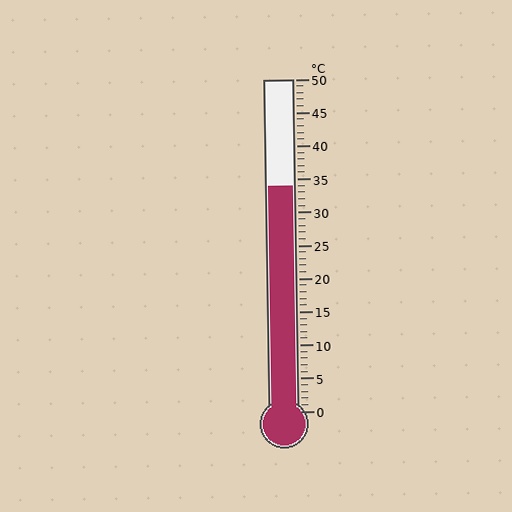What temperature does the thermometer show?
The thermometer shows approximately 34°C.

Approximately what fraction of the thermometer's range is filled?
The thermometer is filled to approximately 70% of its range.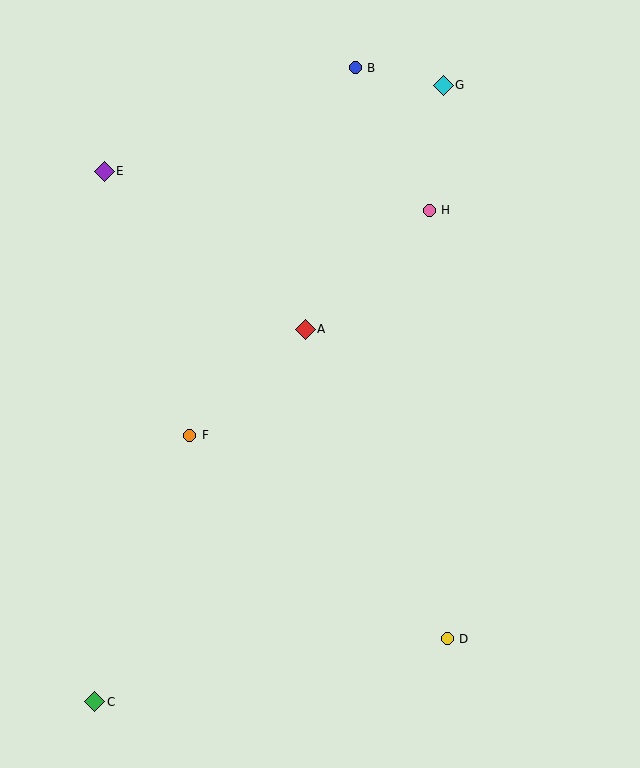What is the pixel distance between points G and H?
The distance between G and H is 126 pixels.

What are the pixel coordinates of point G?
Point G is at (443, 85).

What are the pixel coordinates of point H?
Point H is at (429, 210).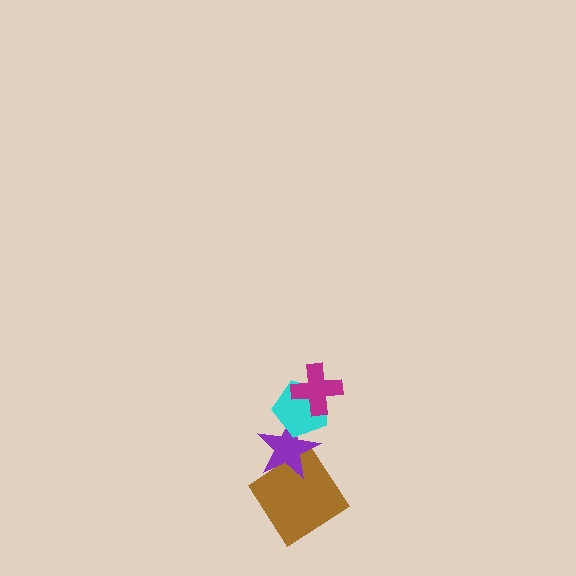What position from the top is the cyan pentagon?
The cyan pentagon is 2nd from the top.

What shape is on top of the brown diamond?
The purple star is on top of the brown diamond.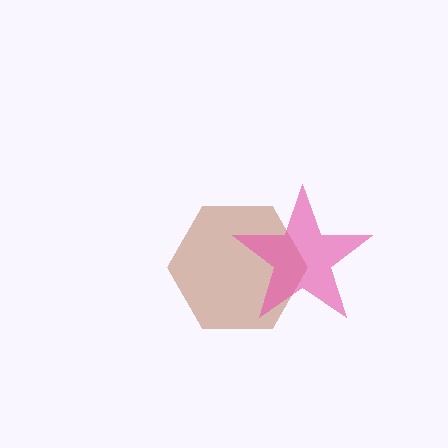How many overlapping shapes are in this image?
There are 2 overlapping shapes in the image.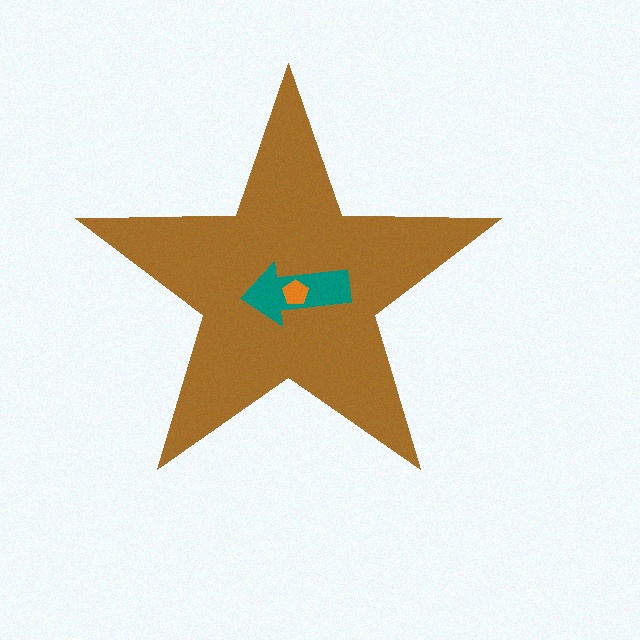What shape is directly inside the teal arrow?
The orange pentagon.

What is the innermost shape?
The orange pentagon.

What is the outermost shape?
The brown star.